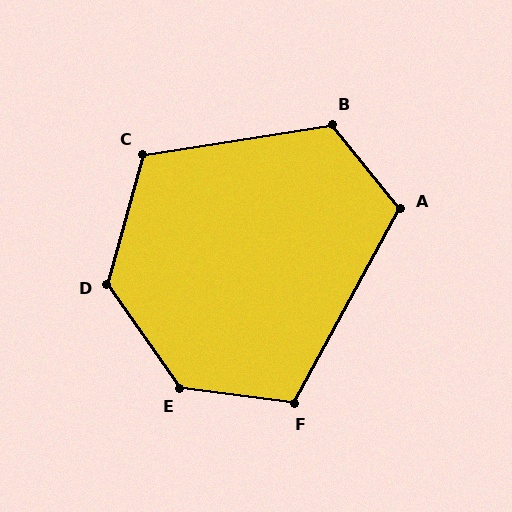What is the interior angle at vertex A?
Approximately 113 degrees (obtuse).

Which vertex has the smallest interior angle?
F, at approximately 111 degrees.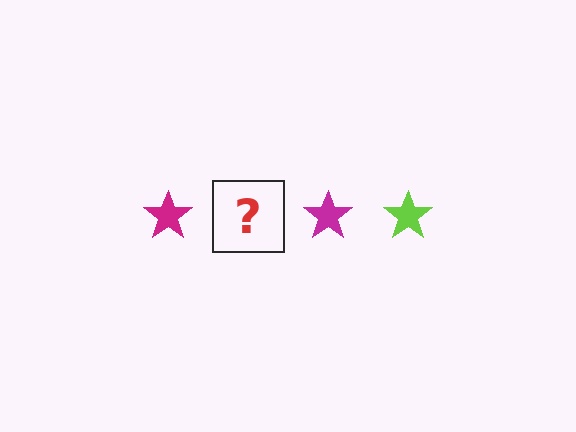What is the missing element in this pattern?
The missing element is a lime star.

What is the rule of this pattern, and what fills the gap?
The rule is that the pattern cycles through magenta, lime stars. The gap should be filled with a lime star.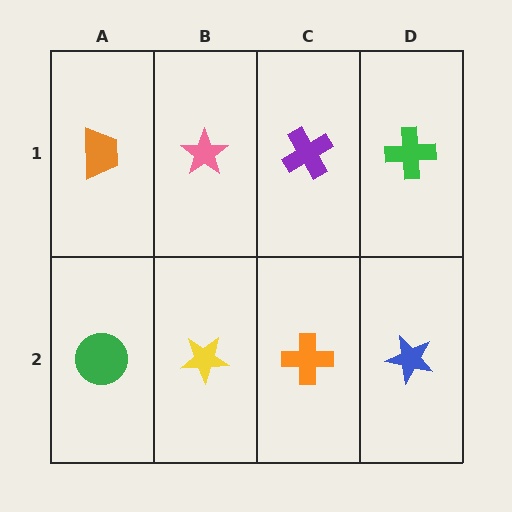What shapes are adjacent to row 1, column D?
A blue star (row 2, column D), a purple cross (row 1, column C).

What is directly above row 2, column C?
A purple cross.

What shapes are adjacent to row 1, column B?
A yellow star (row 2, column B), an orange trapezoid (row 1, column A), a purple cross (row 1, column C).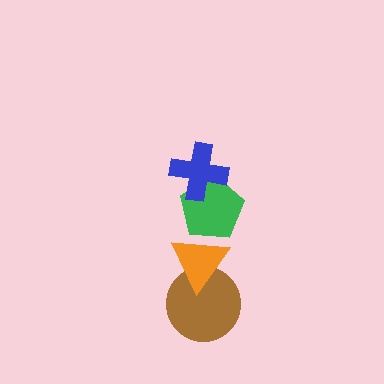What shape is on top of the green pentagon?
The blue cross is on top of the green pentagon.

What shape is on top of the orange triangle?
The green pentagon is on top of the orange triangle.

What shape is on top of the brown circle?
The orange triangle is on top of the brown circle.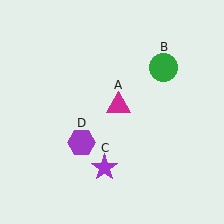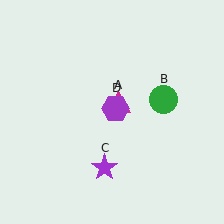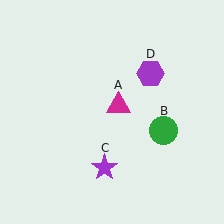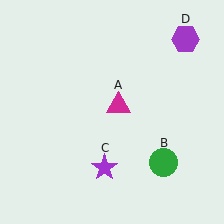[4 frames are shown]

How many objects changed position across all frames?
2 objects changed position: green circle (object B), purple hexagon (object D).